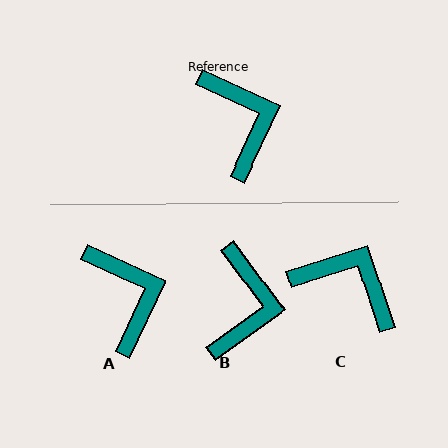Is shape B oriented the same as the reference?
No, it is off by about 29 degrees.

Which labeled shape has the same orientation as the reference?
A.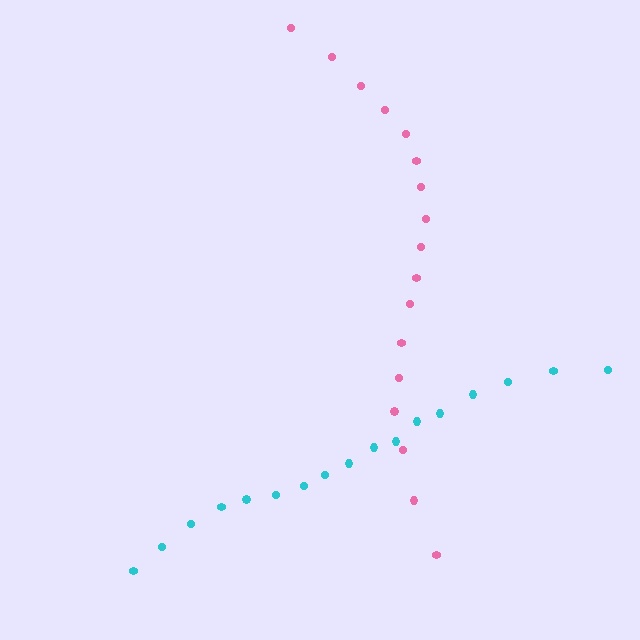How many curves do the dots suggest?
There are 2 distinct paths.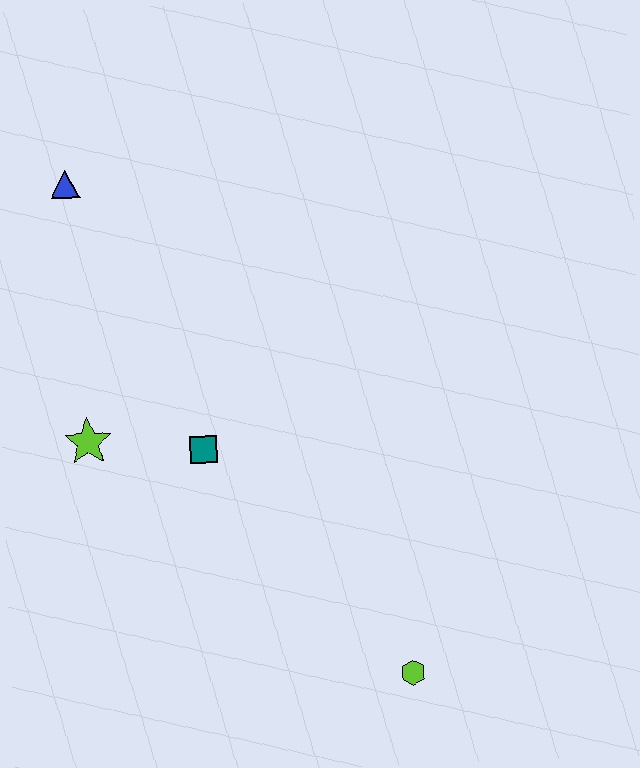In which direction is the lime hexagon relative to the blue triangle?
The lime hexagon is below the blue triangle.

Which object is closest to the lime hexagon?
The teal square is closest to the lime hexagon.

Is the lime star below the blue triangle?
Yes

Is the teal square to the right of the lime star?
Yes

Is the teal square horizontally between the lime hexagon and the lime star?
Yes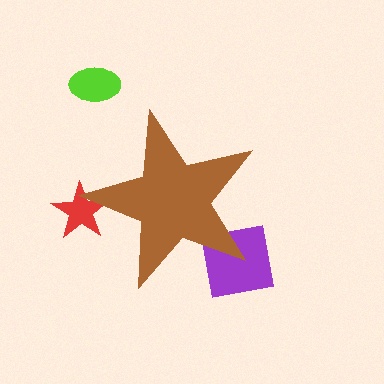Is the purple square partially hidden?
Yes, the purple square is partially hidden behind the brown star.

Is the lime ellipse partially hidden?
No, the lime ellipse is fully visible.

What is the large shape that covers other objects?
A brown star.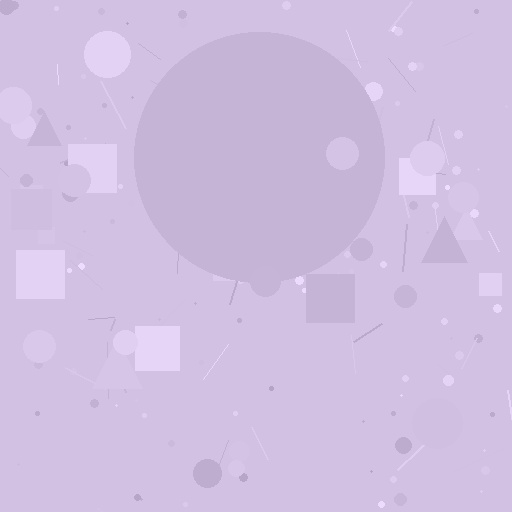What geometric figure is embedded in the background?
A circle is embedded in the background.